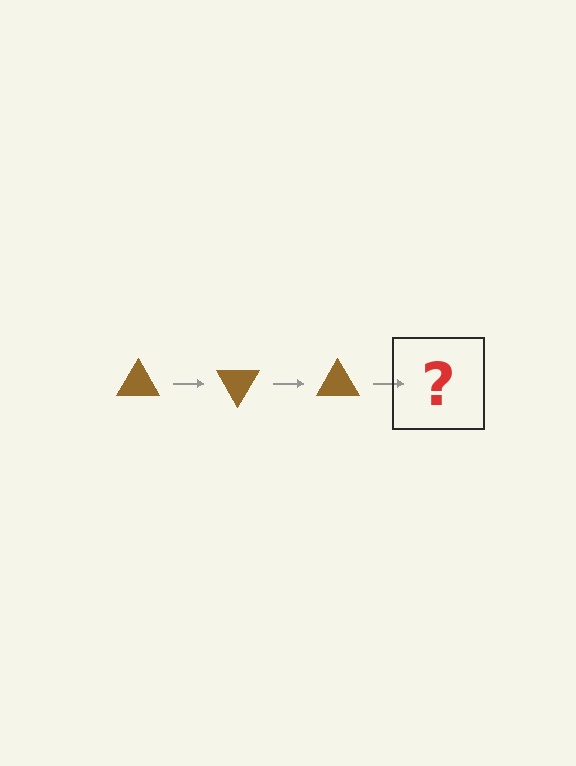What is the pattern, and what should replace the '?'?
The pattern is that the triangle rotates 60 degrees each step. The '?' should be a brown triangle rotated 180 degrees.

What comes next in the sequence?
The next element should be a brown triangle rotated 180 degrees.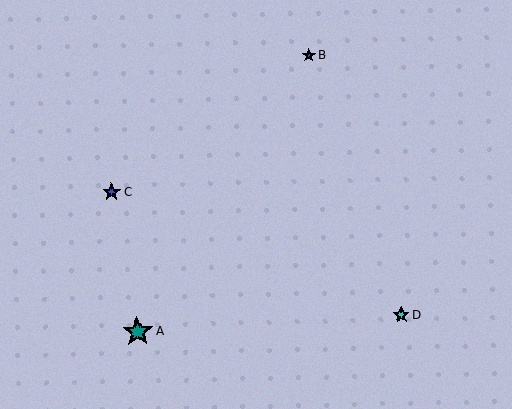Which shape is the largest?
The teal star (labeled A) is the largest.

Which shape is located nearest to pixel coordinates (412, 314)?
The cyan star (labeled D) at (401, 315) is nearest to that location.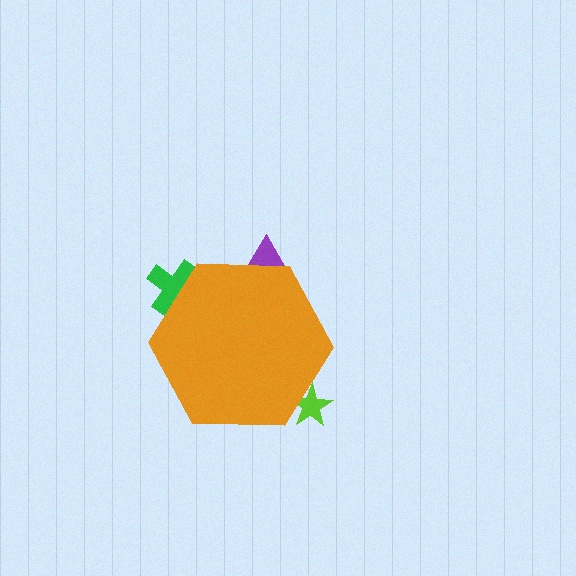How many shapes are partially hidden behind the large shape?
3 shapes are partially hidden.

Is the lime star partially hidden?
Yes, the lime star is partially hidden behind the orange hexagon.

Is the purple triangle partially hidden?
Yes, the purple triangle is partially hidden behind the orange hexagon.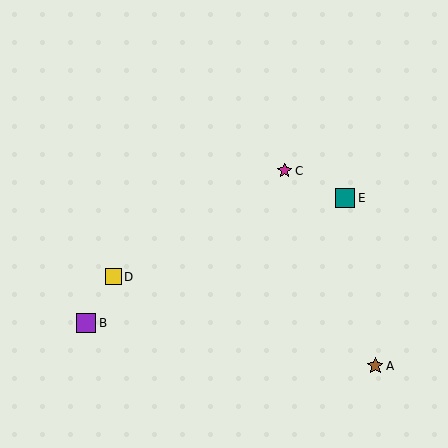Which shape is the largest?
The teal square (labeled E) is the largest.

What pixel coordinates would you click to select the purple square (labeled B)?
Click at (86, 323) to select the purple square B.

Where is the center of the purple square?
The center of the purple square is at (86, 323).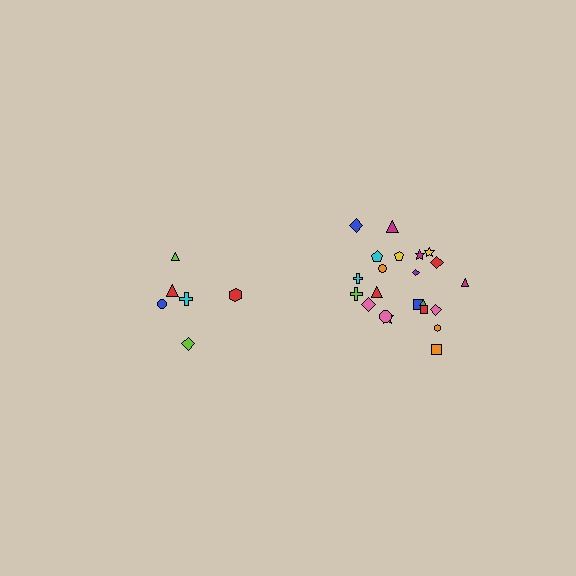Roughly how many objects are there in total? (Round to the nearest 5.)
Roughly 30 objects in total.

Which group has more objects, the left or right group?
The right group.